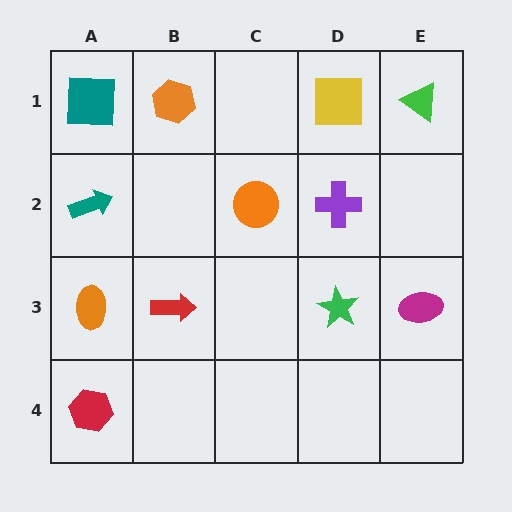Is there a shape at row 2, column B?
No, that cell is empty.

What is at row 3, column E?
A magenta ellipse.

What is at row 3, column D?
A green star.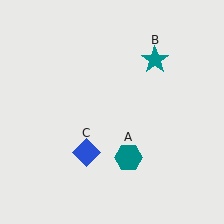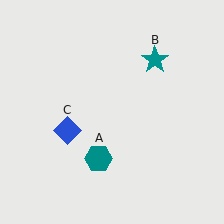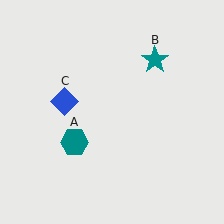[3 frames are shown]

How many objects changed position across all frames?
2 objects changed position: teal hexagon (object A), blue diamond (object C).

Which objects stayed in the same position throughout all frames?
Teal star (object B) remained stationary.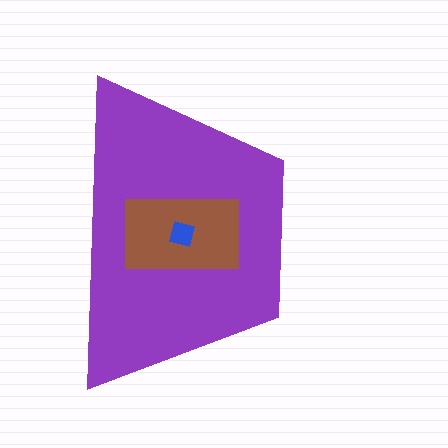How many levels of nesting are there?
3.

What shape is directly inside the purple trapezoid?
The brown rectangle.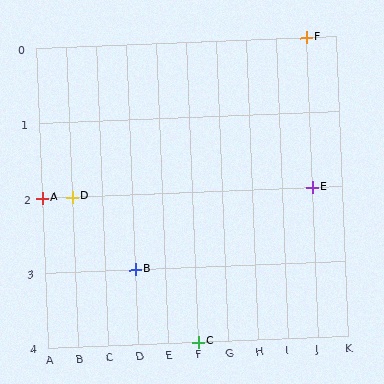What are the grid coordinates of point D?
Point D is at grid coordinates (B, 2).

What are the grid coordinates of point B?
Point B is at grid coordinates (D, 3).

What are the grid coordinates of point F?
Point F is at grid coordinates (J, 0).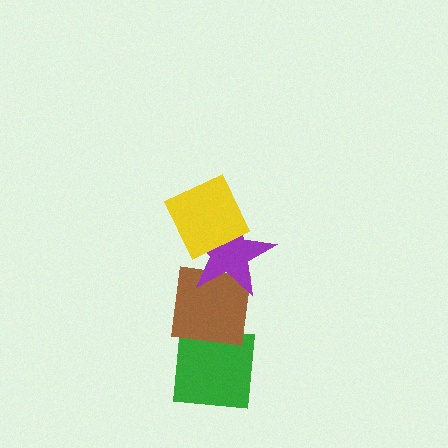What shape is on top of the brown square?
The purple star is on top of the brown square.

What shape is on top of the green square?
The brown square is on top of the green square.